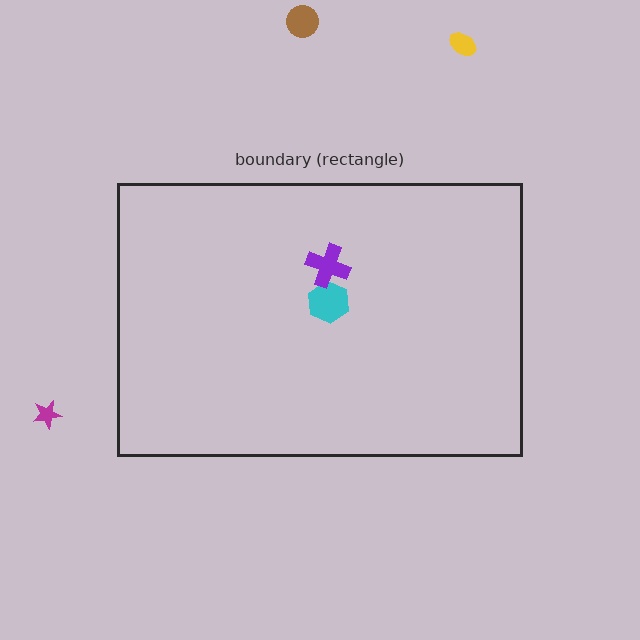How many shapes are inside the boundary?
2 inside, 3 outside.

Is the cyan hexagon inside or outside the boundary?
Inside.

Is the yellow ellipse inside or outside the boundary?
Outside.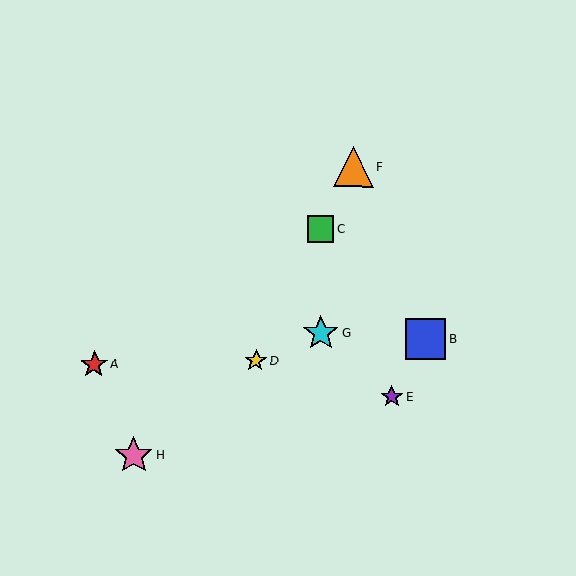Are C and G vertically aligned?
Yes, both are at x≈321.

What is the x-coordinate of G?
Object G is at x≈321.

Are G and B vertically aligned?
No, G is at x≈321 and B is at x≈425.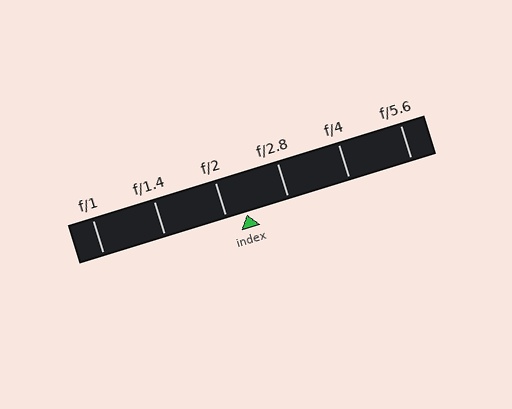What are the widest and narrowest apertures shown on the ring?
The widest aperture shown is f/1 and the narrowest is f/5.6.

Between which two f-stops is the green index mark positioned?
The index mark is between f/2 and f/2.8.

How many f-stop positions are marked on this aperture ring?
There are 6 f-stop positions marked.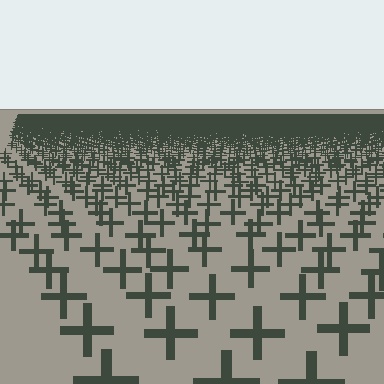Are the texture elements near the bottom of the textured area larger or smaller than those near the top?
Larger. Near the bottom, elements are closer to the viewer and appear at a bigger on-screen size.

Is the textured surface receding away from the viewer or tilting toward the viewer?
The surface is receding away from the viewer. Texture elements get smaller and denser toward the top.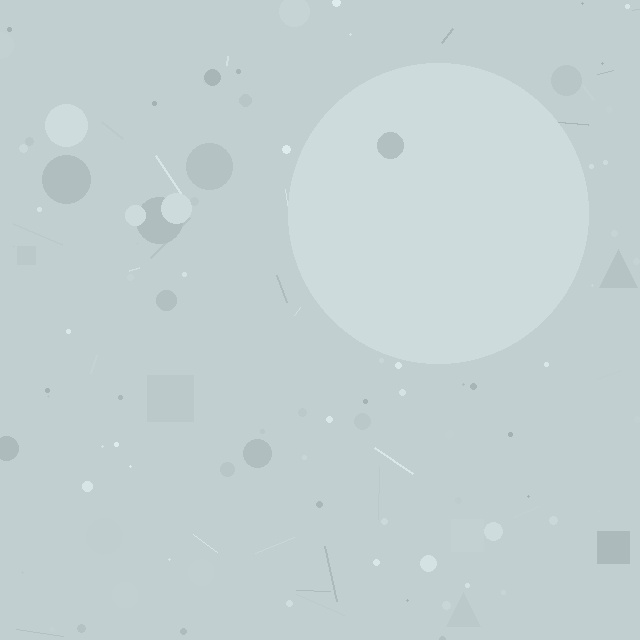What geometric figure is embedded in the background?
A circle is embedded in the background.